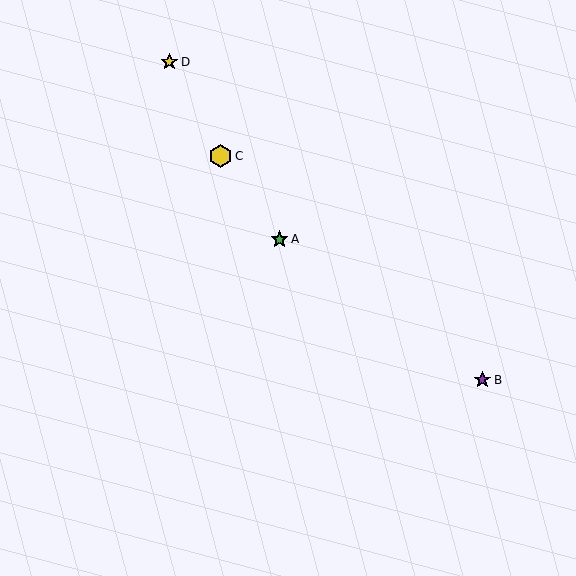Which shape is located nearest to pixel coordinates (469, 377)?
The purple star (labeled B) at (482, 380) is nearest to that location.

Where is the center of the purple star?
The center of the purple star is at (482, 380).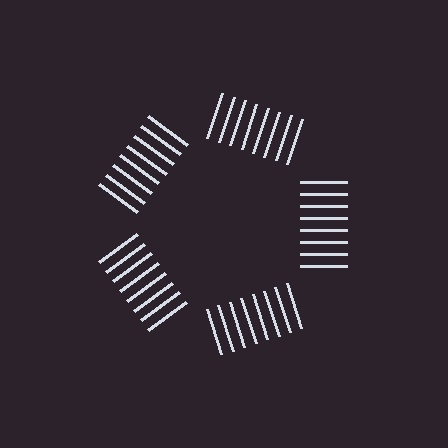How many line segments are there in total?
40 — 8 along each of the 5 edges.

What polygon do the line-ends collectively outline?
An illusory pentagon — the line segments terminate on its edges but no continuous stroke is drawn.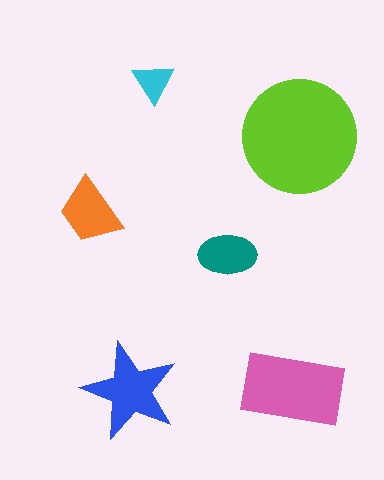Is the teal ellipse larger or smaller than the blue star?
Smaller.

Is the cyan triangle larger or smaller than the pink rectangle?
Smaller.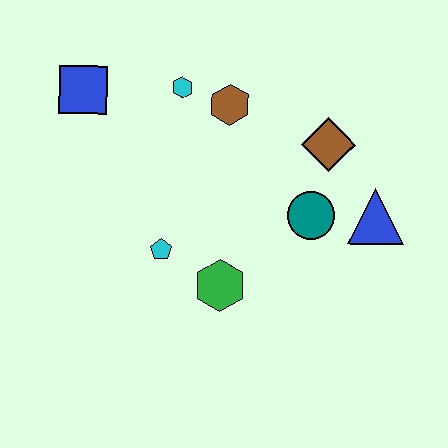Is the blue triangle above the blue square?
No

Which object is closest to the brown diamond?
The teal circle is closest to the brown diamond.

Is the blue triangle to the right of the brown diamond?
Yes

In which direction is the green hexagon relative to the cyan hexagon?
The green hexagon is below the cyan hexagon.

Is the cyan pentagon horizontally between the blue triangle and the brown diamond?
No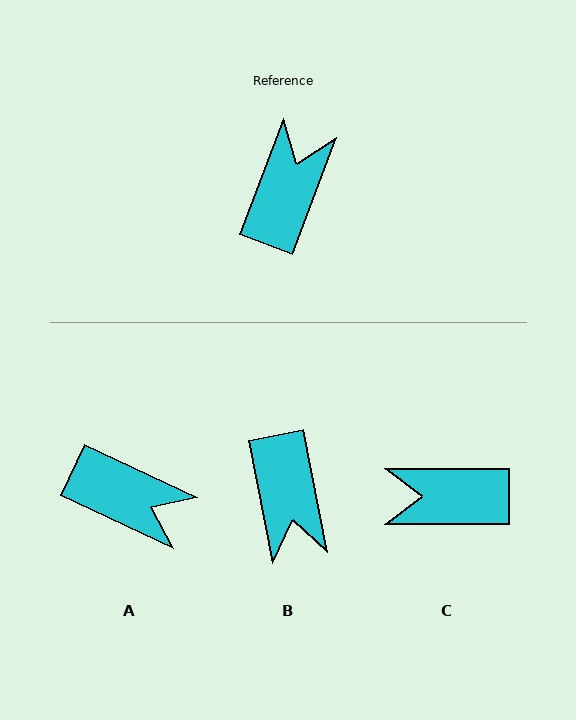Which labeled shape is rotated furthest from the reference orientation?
B, about 148 degrees away.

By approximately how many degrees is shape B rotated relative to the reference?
Approximately 148 degrees clockwise.